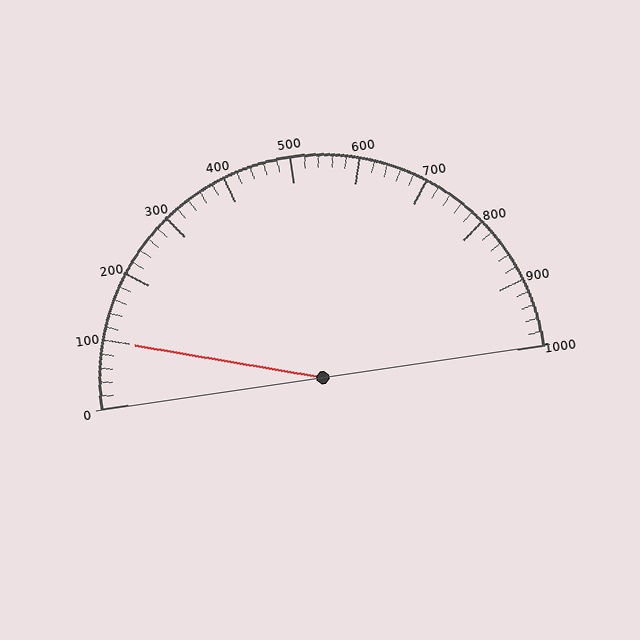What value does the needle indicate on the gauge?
The needle indicates approximately 100.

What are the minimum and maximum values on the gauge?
The gauge ranges from 0 to 1000.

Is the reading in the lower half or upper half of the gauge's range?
The reading is in the lower half of the range (0 to 1000).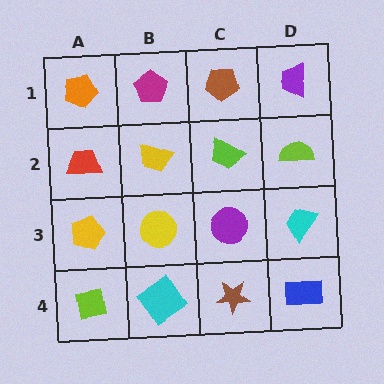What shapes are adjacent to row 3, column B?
A yellow trapezoid (row 2, column B), a cyan diamond (row 4, column B), a yellow pentagon (row 3, column A), a purple circle (row 3, column C).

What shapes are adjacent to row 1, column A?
A red trapezoid (row 2, column A), a magenta pentagon (row 1, column B).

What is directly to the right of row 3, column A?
A yellow circle.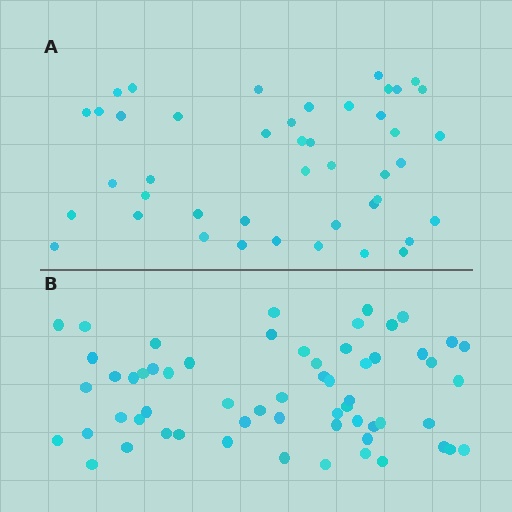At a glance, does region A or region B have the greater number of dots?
Region B (the bottom region) has more dots.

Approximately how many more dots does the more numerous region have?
Region B has approximately 15 more dots than region A.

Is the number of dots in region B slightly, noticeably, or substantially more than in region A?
Region B has noticeably more, but not dramatically so. The ratio is roughly 1.4 to 1.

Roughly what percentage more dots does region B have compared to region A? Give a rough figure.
About 35% more.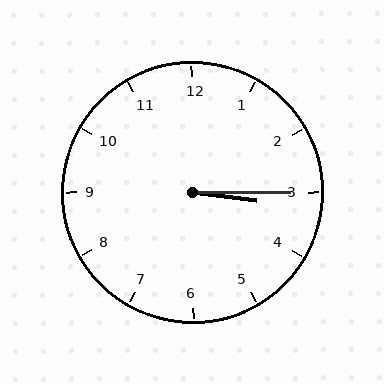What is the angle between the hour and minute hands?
Approximately 8 degrees.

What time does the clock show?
3:15.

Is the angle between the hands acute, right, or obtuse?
It is acute.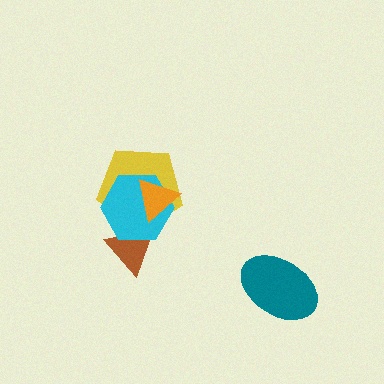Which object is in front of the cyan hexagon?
The orange triangle is in front of the cyan hexagon.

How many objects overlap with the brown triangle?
2 objects overlap with the brown triangle.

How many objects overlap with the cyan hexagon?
3 objects overlap with the cyan hexagon.